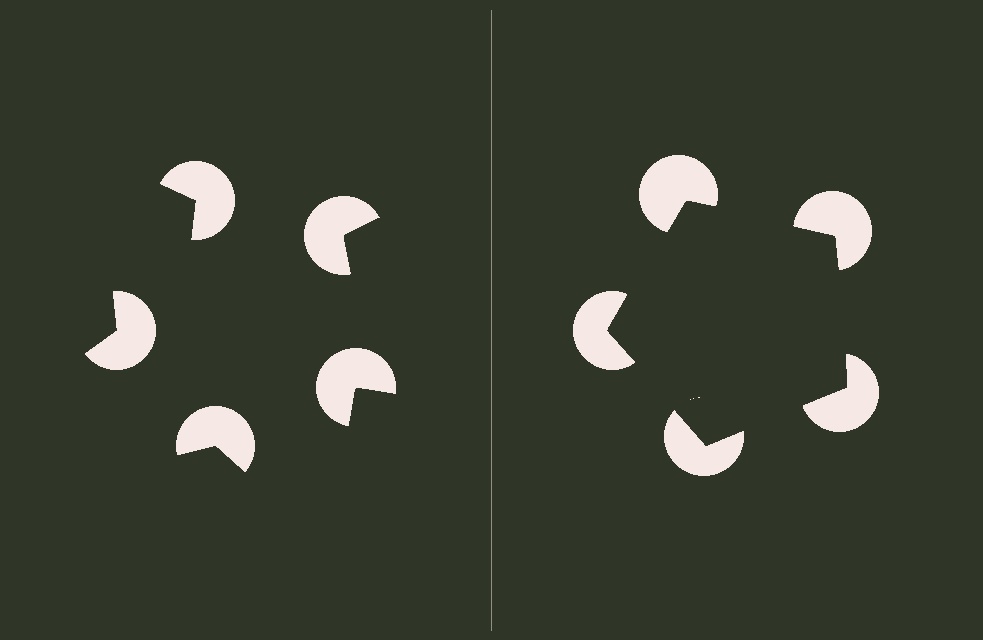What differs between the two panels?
The pac-man discs are positioned identically on both sides; only the wedge orientations differ. On the right they align to a pentagon; on the left they are misaligned.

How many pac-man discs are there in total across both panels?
10 — 5 on each side.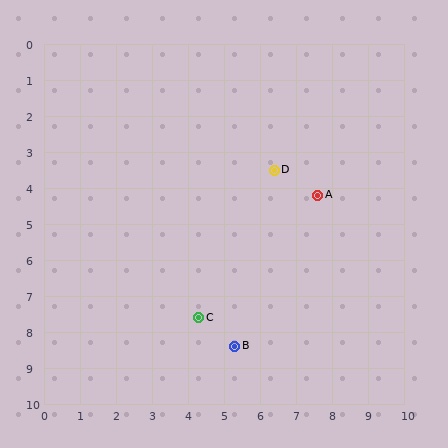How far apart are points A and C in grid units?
Points A and C are about 4.7 grid units apart.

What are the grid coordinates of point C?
Point C is at approximately (4.3, 7.6).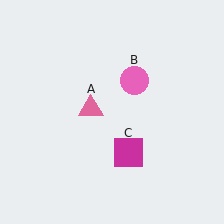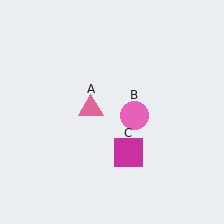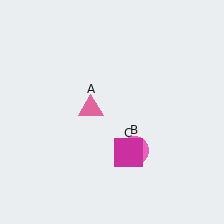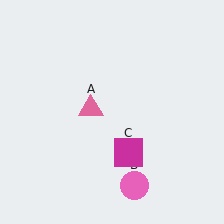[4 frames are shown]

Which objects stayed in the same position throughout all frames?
Pink triangle (object A) and magenta square (object C) remained stationary.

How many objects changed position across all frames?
1 object changed position: pink circle (object B).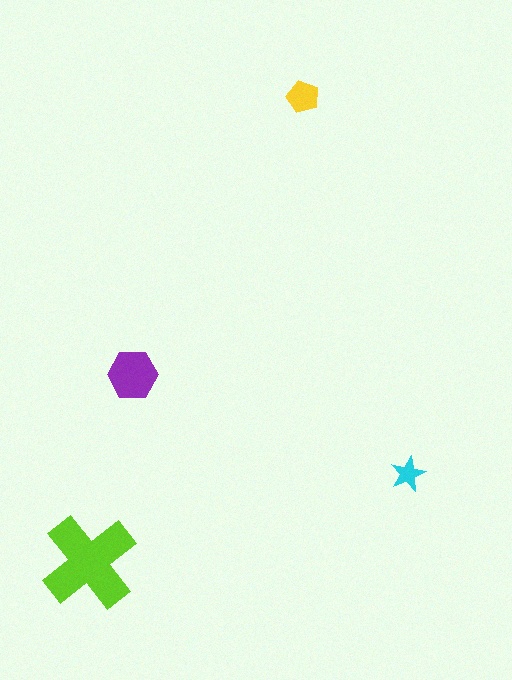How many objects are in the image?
There are 4 objects in the image.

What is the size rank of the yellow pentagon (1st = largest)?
3rd.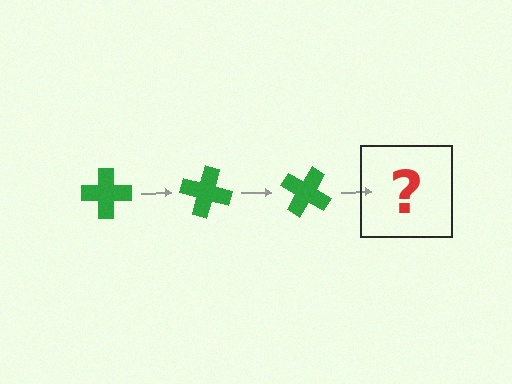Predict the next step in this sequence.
The next step is a green cross rotated 45 degrees.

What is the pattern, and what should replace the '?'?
The pattern is that the cross rotates 15 degrees each step. The '?' should be a green cross rotated 45 degrees.